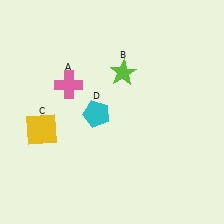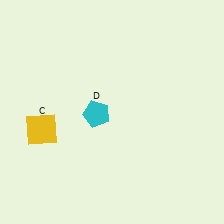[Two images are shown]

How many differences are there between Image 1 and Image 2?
There are 2 differences between the two images.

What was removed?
The lime star (B), the pink cross (A) were removed in Image 2.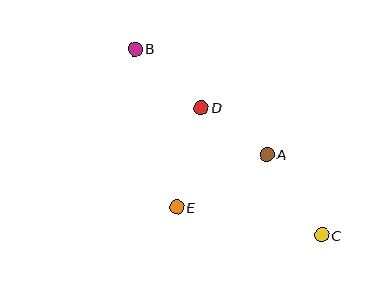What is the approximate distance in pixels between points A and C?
The distance between A and C is approximately 97 pixels.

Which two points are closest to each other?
Points A and D are closest to each other.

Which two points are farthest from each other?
Points B and C are farthest from each other.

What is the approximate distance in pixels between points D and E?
The distance between D and E is approximately 102 pixels.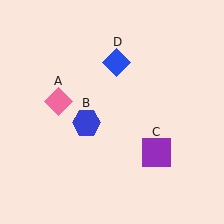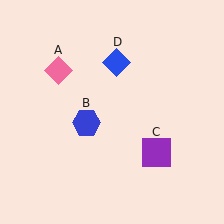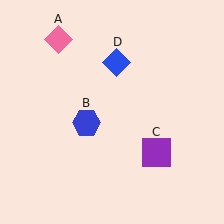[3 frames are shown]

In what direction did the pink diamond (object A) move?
The pink diamond (object A) moved up.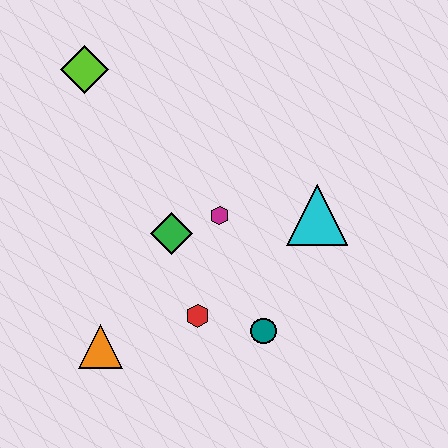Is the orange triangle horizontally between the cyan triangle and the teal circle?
No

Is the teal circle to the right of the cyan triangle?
No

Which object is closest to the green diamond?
The magenta hexagon is closest to the green diamond.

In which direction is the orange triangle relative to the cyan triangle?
The orange triangle is to the left of the cyan triangle.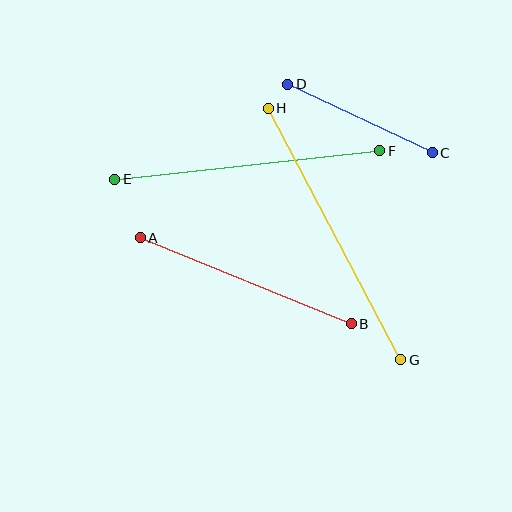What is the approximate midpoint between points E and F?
The midpoint is at approximately (247, 165) pixels.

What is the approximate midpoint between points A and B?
The midpoint is at approximately (246, 281) pixels.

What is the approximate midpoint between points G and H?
The midpoint is at approximately (334, 234) pixels.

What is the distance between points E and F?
The distance is approximately 267 pixels.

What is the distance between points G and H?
The distance is approximately 284 pixels.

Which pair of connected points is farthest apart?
Points G and H are farthest apart.